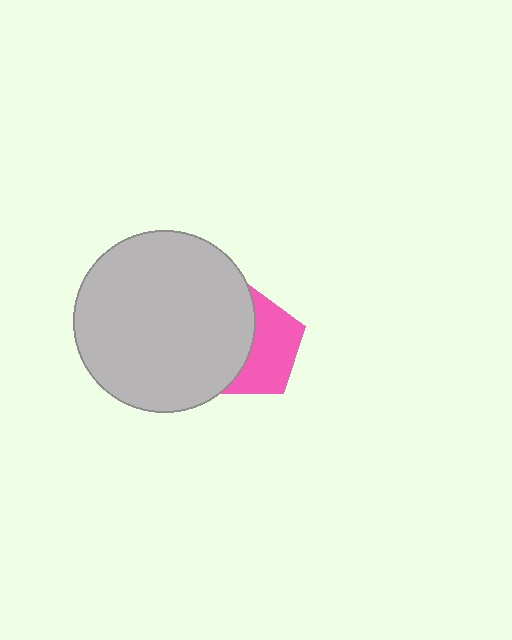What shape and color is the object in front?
The object in front is a light gray circle.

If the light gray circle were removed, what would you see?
You would see the complete pink pentagon.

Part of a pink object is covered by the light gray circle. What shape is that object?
It is a pentagon.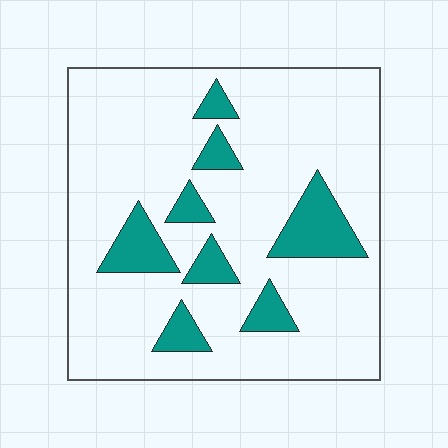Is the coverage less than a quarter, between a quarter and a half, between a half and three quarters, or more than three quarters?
Less than a quarter.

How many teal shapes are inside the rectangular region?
8.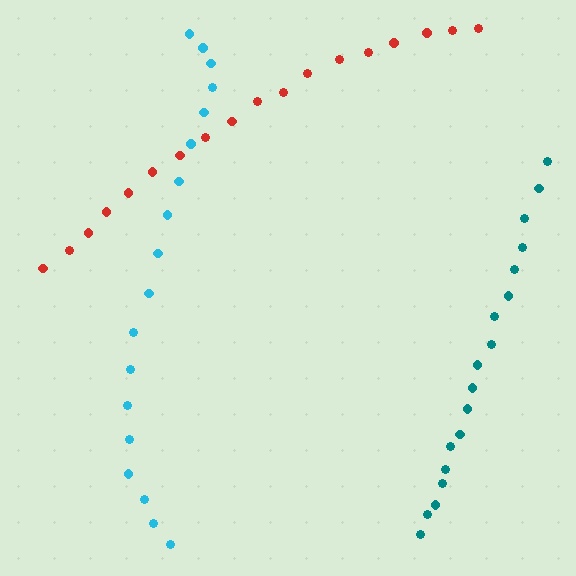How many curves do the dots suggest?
There are 3 distinct paths.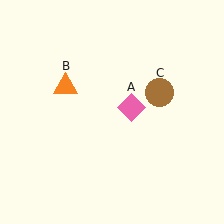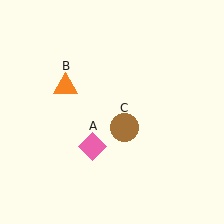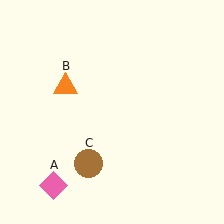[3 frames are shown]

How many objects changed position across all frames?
2 objects changed position: pink diamond (object A), brown circle (object C).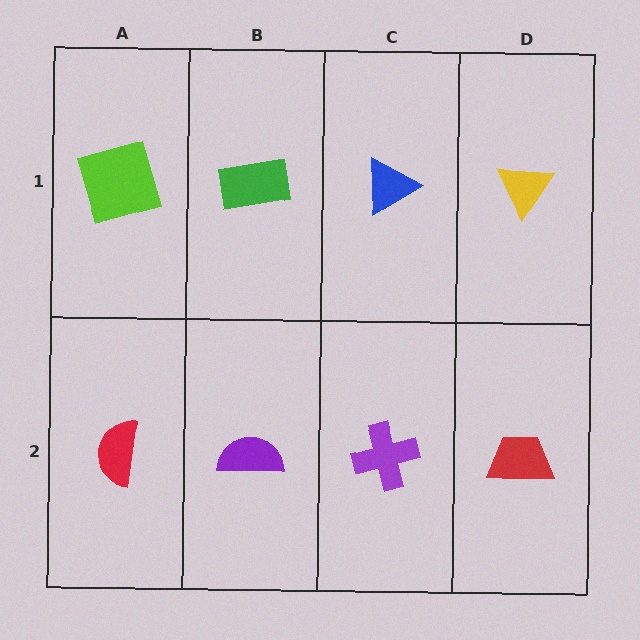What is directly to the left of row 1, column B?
A lime square.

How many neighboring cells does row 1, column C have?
3.